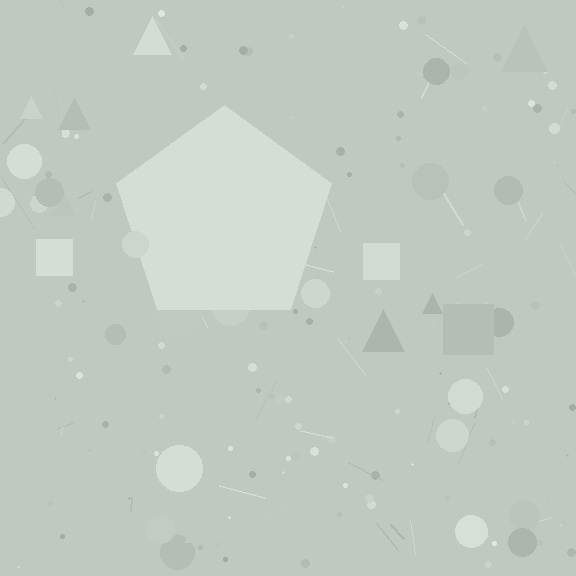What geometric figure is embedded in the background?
A pentagon is embedded in the background.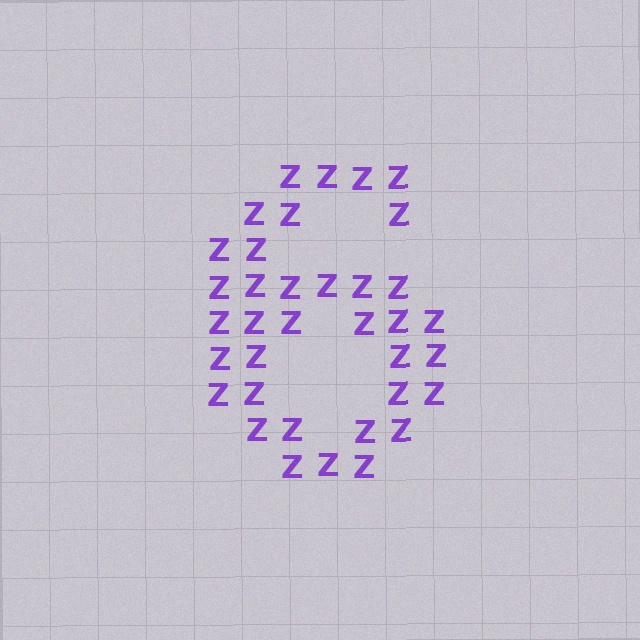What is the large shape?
The large shape is the digit 6.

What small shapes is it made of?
It is made of small letter Z's.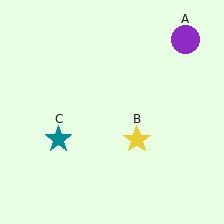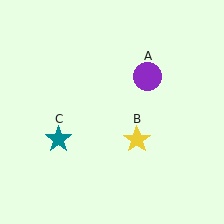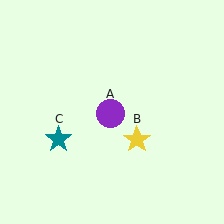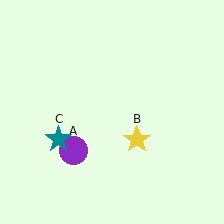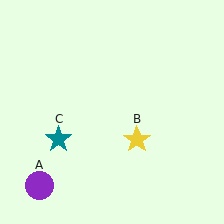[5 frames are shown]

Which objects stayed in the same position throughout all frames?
Yellow star (object B) and teal star (object C) remained stationary.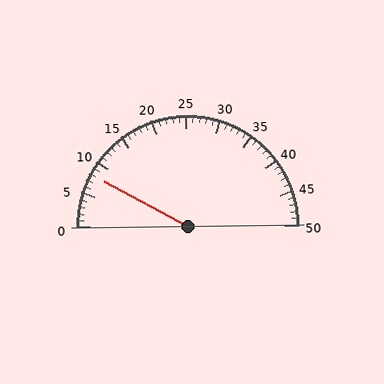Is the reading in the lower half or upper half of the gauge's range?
The reading is in the lower half of the range (0 to 50).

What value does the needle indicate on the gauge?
The needle indicates approximately 8.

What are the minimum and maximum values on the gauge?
The gauge ranges from 0 to 50.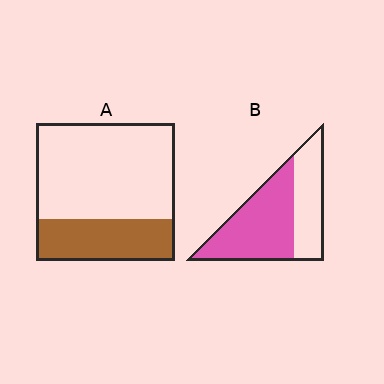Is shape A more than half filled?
No.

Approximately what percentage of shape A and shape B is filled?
A is approximately 30% and B is approximately 60%.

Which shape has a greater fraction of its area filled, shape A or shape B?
Shape B.